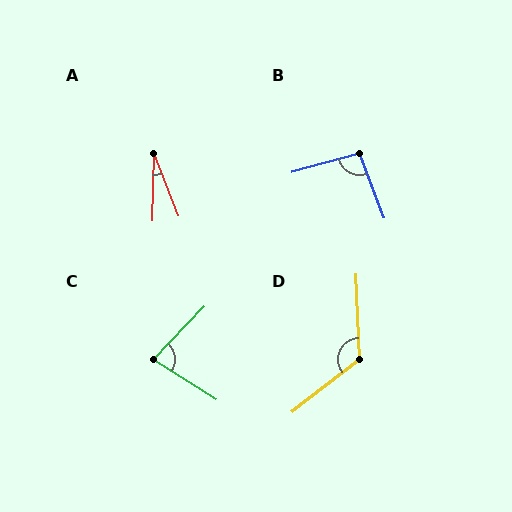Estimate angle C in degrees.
Approximately 78 degrees.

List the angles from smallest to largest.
A (23°), C (78°), B (95°), D (125°).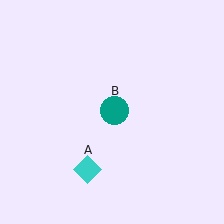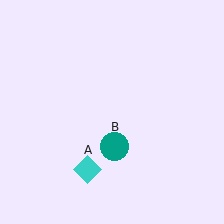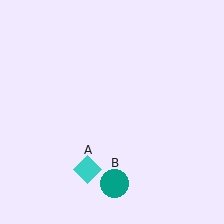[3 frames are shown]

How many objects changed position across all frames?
1 object changed position: teal circle (object B).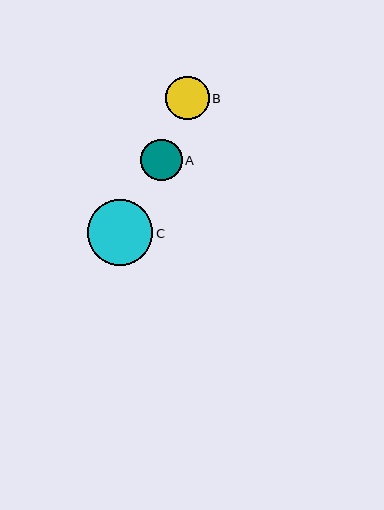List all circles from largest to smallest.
From largest to smallest: C, B, A.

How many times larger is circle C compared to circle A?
Circle C is approximately 1.6 times the size of circle A.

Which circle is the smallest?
Circle A is the smallest with a size of approximately 41 pixels.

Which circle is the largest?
Circle C is the largest with a size of approximately 66 pixels.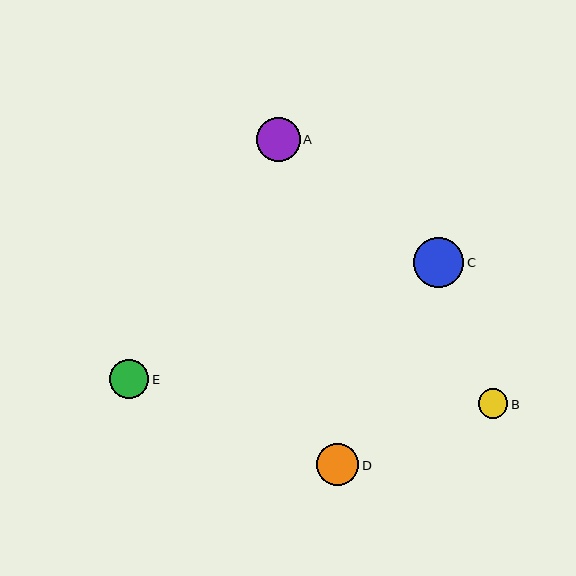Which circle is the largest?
Circle C is the largest with a size of approximately 50 pixels.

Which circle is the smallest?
Circle B is the smallest with a size of approximately 30 pixels.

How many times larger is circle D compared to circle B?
Circle D is approximately 1.4 times the size of circle B.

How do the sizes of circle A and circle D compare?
Circle A and circle D are approximately the same size.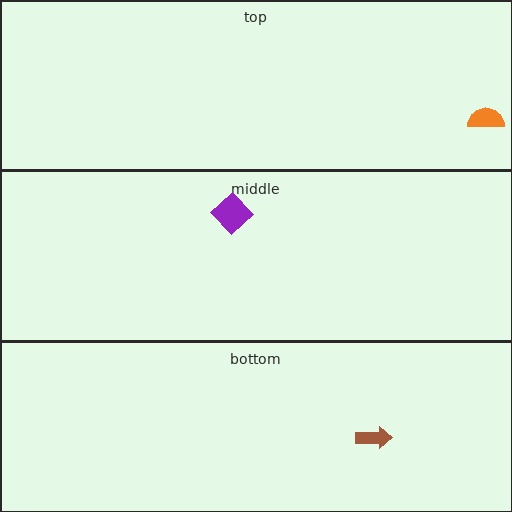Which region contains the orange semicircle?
The top region.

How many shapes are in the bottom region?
1.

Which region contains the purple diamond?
The middle region.